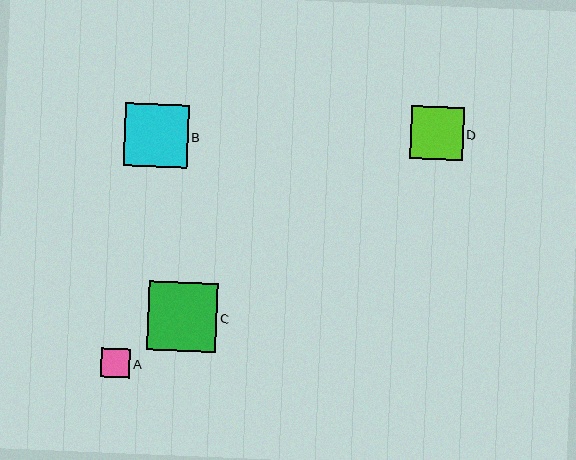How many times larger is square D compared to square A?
Square D is approximately 1.8 times the size of square A.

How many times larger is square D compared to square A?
Square D is approximately 1.8 times the size of square A.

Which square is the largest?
Square C is the largest with a size of approximately 69 pixels.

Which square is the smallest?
Square A is the smallest with a size of approximately 29 pixels.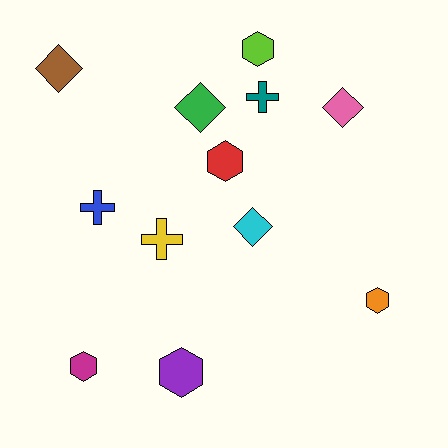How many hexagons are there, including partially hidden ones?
There are 5 hexagons.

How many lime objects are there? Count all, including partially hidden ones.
There is 1 lime object.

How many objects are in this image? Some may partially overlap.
There are 12 objects.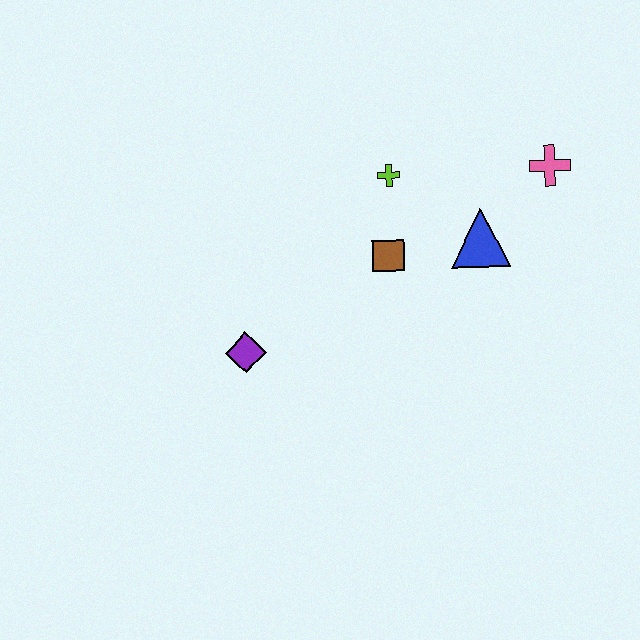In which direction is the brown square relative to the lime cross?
The brown square is below the lime cross.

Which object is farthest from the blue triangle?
The purple diamond is farthest from the blue triangle.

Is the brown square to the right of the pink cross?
No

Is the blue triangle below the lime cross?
Yes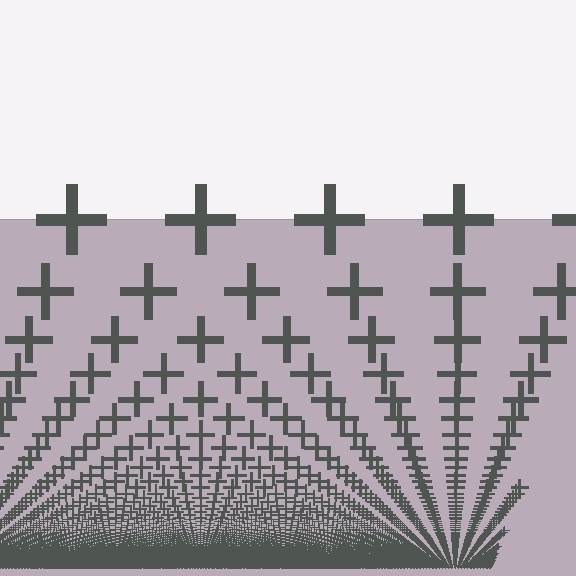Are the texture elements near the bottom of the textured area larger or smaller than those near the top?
Smaller. The gradient is inverted — elements near the bottom are smaller and denser.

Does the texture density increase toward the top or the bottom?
Density increases toward the bottom.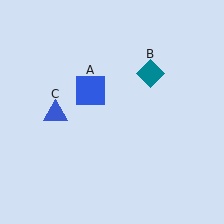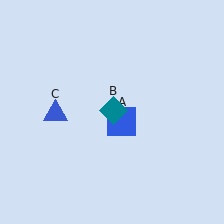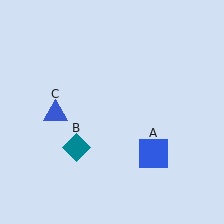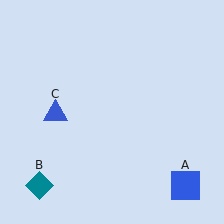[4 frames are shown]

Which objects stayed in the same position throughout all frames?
Blue triangle (object C) remained stationary.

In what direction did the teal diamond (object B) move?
The teal diamond (object B) moved down and to the left.